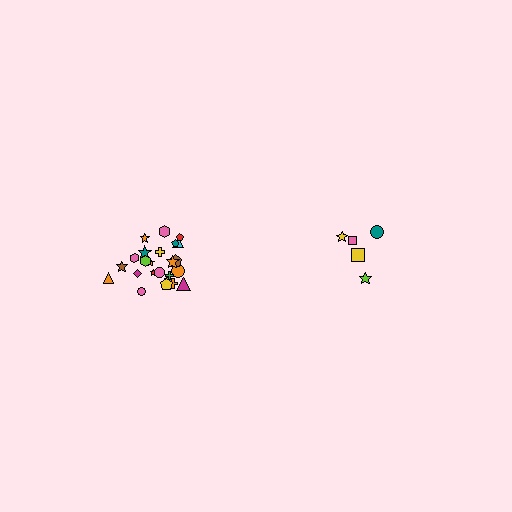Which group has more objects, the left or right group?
The left group.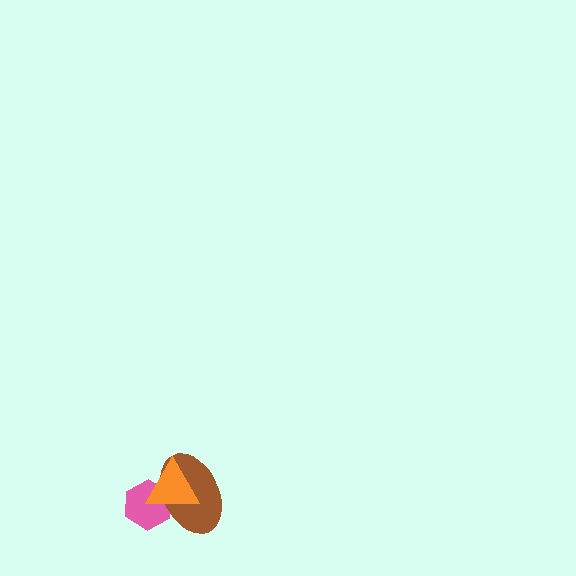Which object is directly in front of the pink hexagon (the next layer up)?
The brown ellipse is directly in front of the pink hexagon.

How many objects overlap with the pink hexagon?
2 objects overlap with the pink hexagon.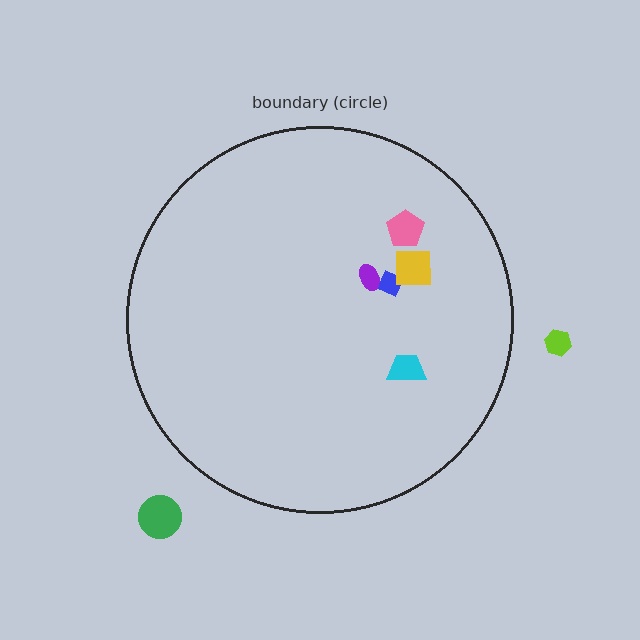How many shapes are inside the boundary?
5 inside, 2 outside.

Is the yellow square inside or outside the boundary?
Inside.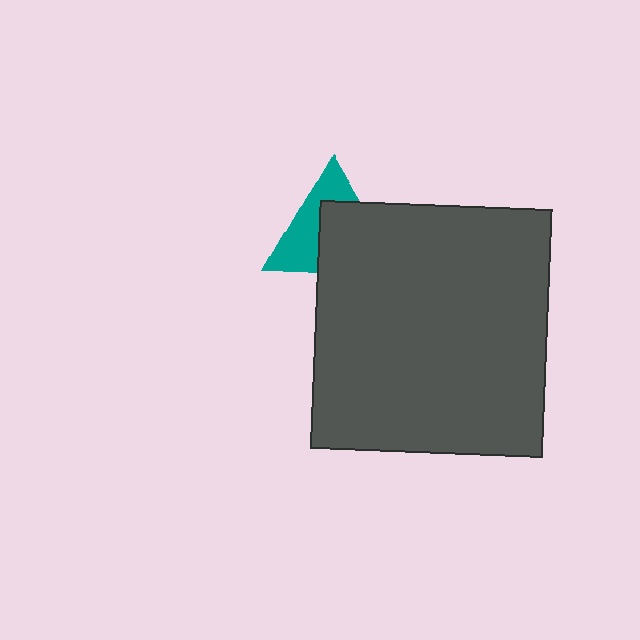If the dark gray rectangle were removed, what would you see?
You would see the complete teal triangle.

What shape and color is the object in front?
The object in front is a dark gray rectangle.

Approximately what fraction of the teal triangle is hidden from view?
Roughly 54% of the teal triangle is hidden behind the dark gray rectangle.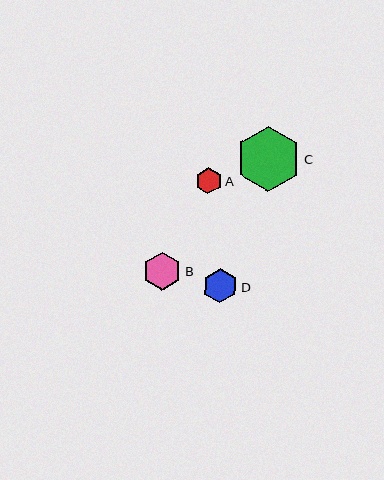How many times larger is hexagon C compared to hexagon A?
Hexagon C is approximately 2.5 times the size of hexagon A.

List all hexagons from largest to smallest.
From largest to smallest: C, B, D, A.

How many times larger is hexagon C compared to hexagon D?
Hexagon C is approximately 1.9 times the size of hexagon D.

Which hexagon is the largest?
Hexagon C is the largest with a size of approximately 65 pixels.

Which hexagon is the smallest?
Hexagon A is the smallest with a size of approximately 26 pixels.